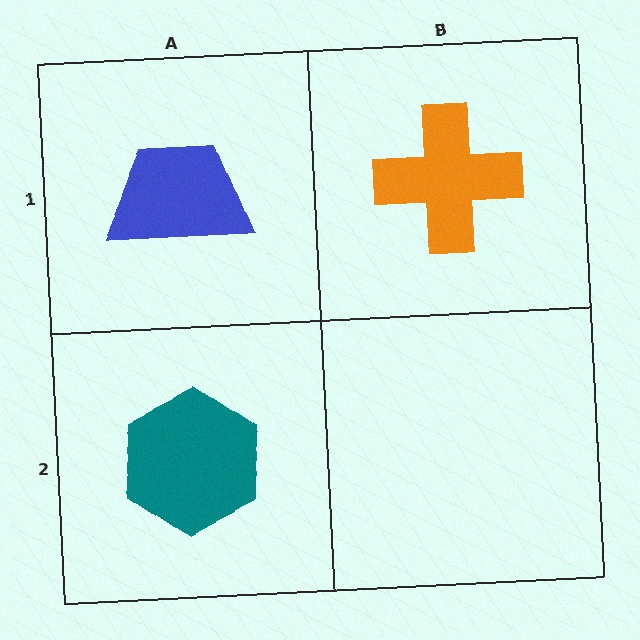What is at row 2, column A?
A teal hexagon.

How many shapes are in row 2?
1 shape.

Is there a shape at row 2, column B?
No, that cell is empty.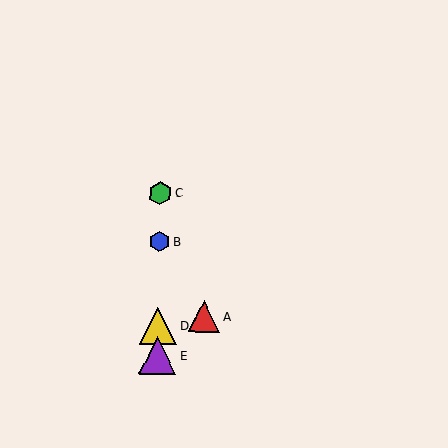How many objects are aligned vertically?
4 objects (B, C, D, E) are aligned vertically.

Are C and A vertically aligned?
No, C is at x≈160 and A is at x≈204.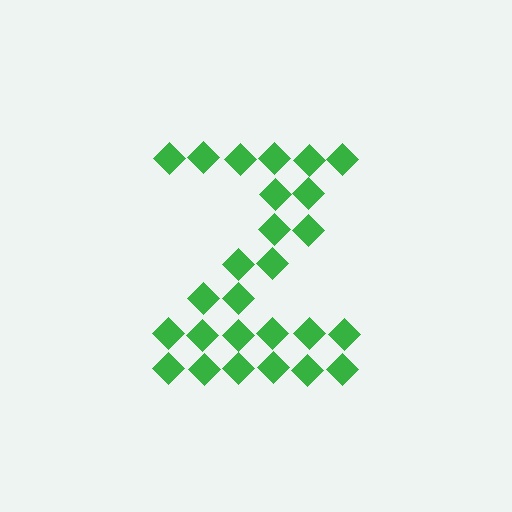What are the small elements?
The small elements are diamonds.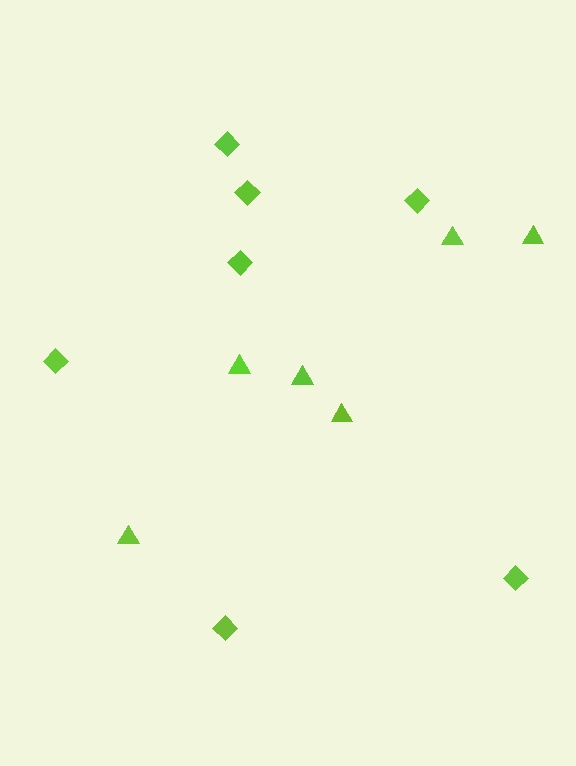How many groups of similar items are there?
There are 2 groups: one group of diamonds (7) and one group of triangles (6).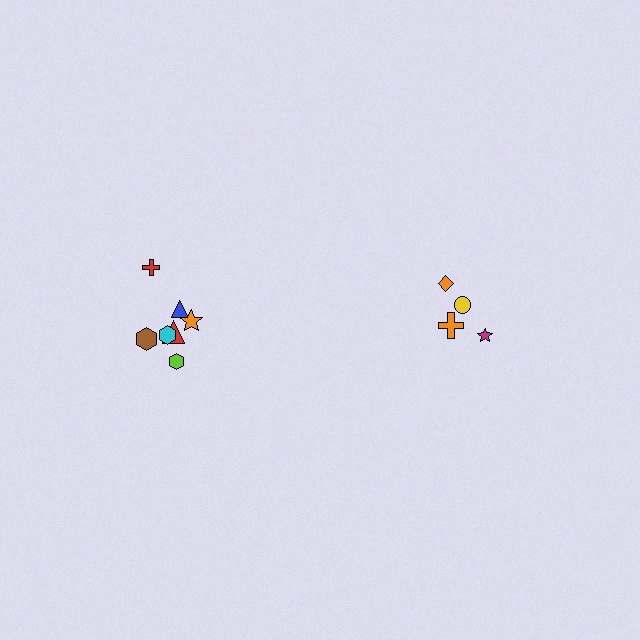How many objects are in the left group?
There are 7 objects.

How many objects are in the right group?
There are 4 objects.